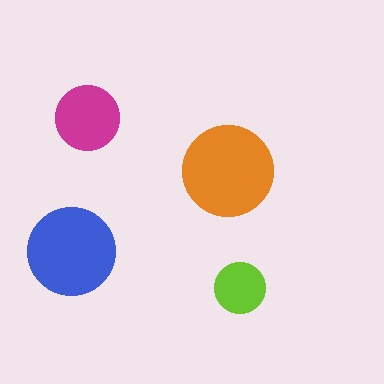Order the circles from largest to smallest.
the orange one, the blue one, the magenta one, the lime one.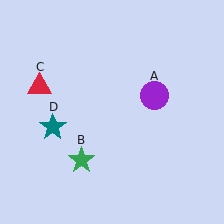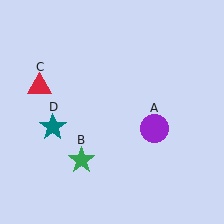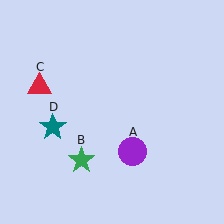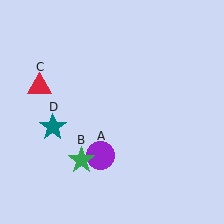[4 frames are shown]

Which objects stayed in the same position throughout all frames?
Green star (object B) and red triangle (object C) and teal star (object D) remained stationary.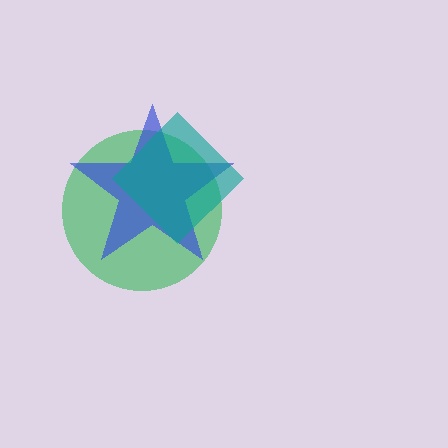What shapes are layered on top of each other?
The layered shapes are: a green circle, a blue star, a teal diamond.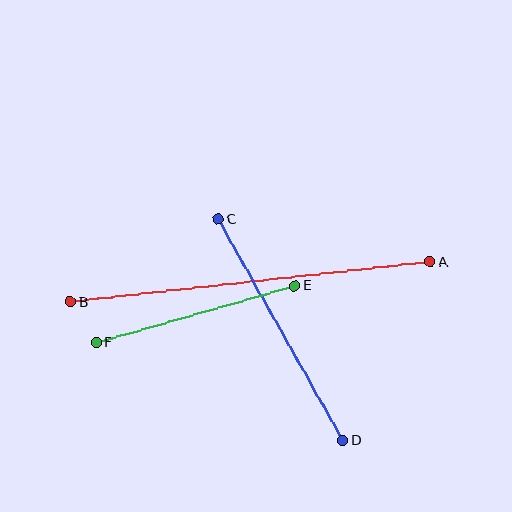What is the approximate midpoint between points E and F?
The midpoint is at approximately (196, 314) pixels.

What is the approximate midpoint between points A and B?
The midpoint is at approximately (250, 282) pixels.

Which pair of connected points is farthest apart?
Points A and B are farthest apart.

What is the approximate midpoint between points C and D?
The midpoint is at approximately (281, 330) pixels.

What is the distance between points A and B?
The distance is approximately 362 pixels.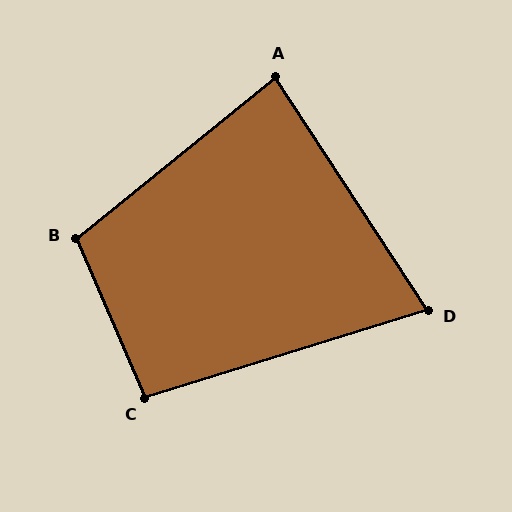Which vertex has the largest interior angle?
B, at approximately 106 degrees.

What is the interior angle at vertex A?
Approximately 84 degrees (acute).